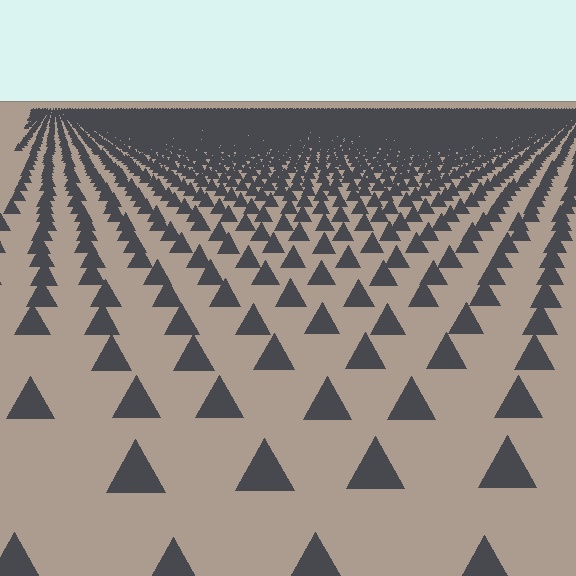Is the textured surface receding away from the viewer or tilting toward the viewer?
The surface is receding away from the viewer. Texture elements get smaller and denser toward the top.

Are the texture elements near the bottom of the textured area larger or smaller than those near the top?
Larger. Near the bottom, elements are closer to the viewer and appear at a bigger on-screen size.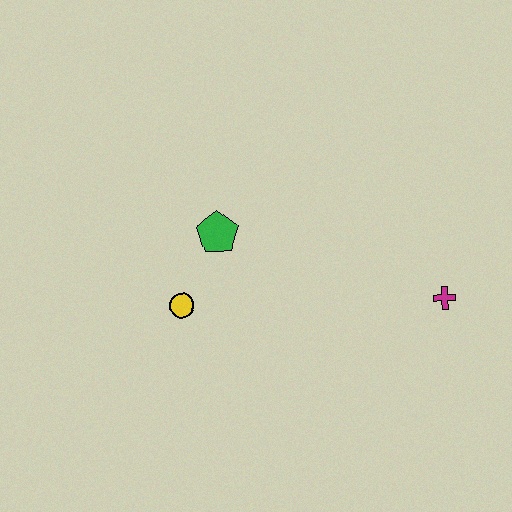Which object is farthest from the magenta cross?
The yellow circle is farthest from the magenta cross.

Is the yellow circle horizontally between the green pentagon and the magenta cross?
No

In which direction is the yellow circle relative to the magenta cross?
The yellow circle is to the left of the magenta cross.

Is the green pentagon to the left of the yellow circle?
No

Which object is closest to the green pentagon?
The yellow circle is closest to the green pentagon.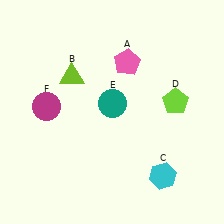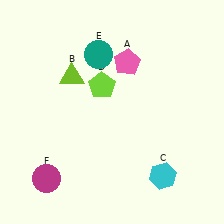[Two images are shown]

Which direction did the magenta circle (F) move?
The magenta circle (F) moved down.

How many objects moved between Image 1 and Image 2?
3 objects moved between the two images.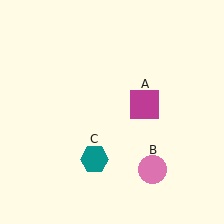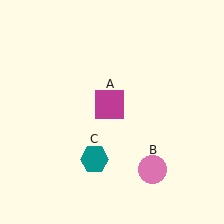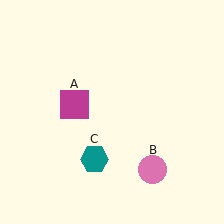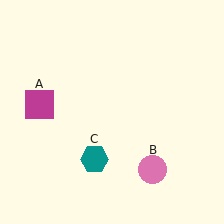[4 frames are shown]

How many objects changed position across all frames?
1 object changed position: magenta square (object A).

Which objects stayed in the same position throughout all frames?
Pink circle (object B) and teal hexagon (object C) remained stationary.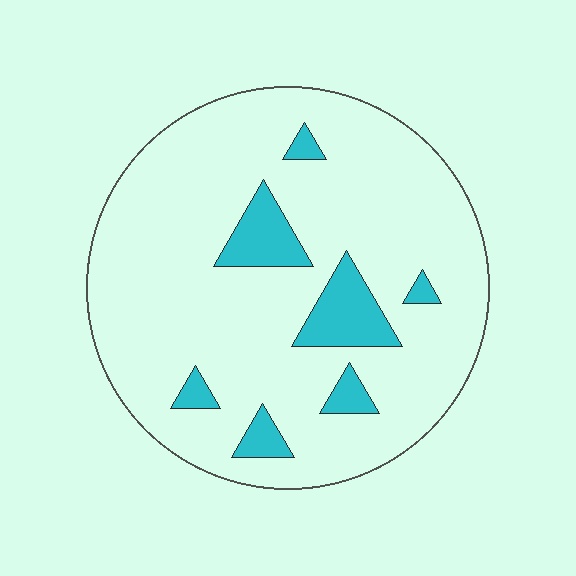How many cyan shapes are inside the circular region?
7.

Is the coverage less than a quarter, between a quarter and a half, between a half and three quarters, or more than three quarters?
Less than a quarter.